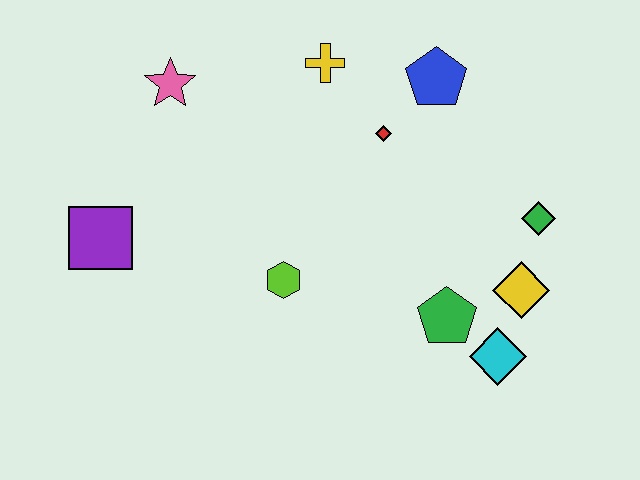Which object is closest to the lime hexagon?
The green pentagon is closest to the lime hexagon.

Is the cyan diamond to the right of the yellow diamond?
No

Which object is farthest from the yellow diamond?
The purple square is farthest from the yellow diamond.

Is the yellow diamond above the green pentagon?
Yes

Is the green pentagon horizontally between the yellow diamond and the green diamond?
No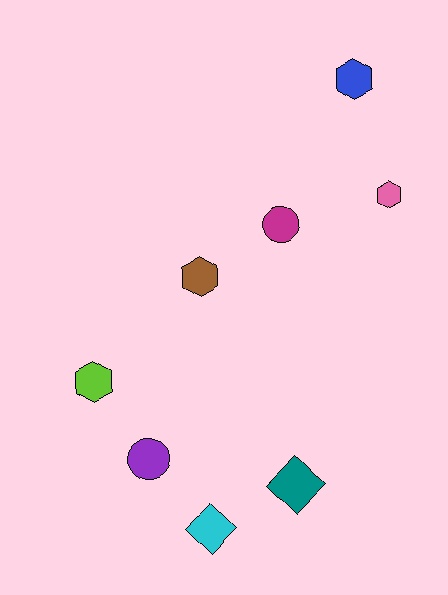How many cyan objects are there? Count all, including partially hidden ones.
There is 1 cyan object.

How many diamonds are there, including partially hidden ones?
There are 2 diamonds.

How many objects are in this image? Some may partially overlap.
There are 8 objects.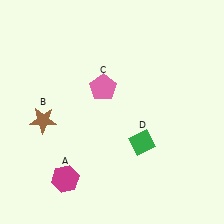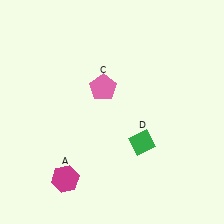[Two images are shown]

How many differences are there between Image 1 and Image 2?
There is 1 difference between the two images.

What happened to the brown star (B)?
The brown star (B) was removed in Image 2. It was in the bottom-left area of Image 1.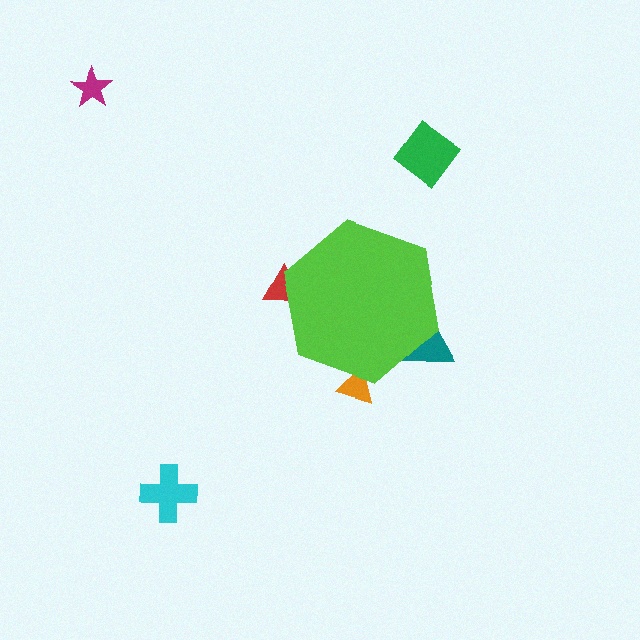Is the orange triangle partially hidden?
Yes, the orange triangle is partially hidden behind the lime hexagon.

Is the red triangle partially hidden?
Yes, the red triangle is partially hidden behind the lime hexagon.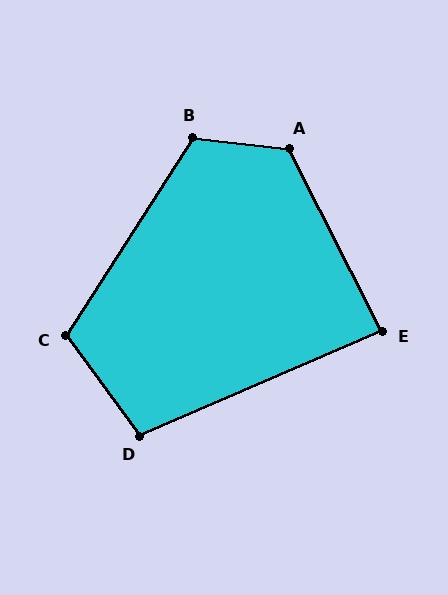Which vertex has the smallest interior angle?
E, at approximately 86 degrees.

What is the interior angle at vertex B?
Approximately 116 degrees (obtuse).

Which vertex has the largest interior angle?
A, at approximately 123 degrees.